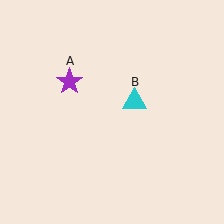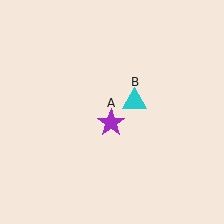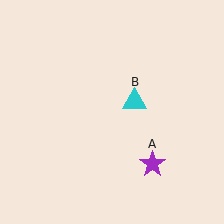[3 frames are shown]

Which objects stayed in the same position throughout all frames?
Cyan triangle (object B) remained stationary.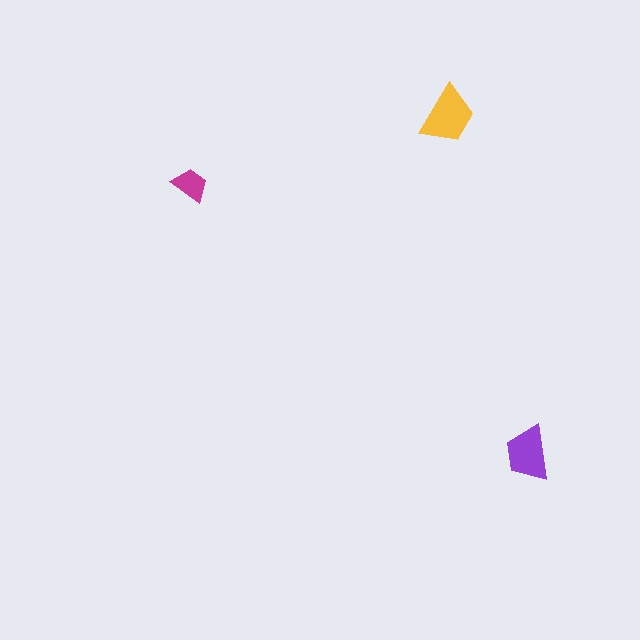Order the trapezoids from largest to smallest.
the yellow one, the purple one, the magenta one.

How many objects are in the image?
There are 3 objects in the image.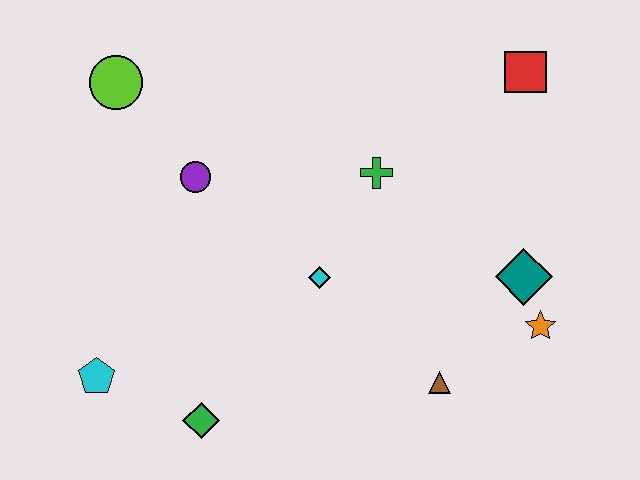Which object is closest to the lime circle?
The purple circle is closest to the lime circle.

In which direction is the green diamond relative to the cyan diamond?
The green diamond is below the cyan diamond.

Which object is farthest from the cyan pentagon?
The red square is farthest from the cyan pentagon.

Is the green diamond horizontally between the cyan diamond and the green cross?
No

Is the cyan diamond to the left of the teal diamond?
Yes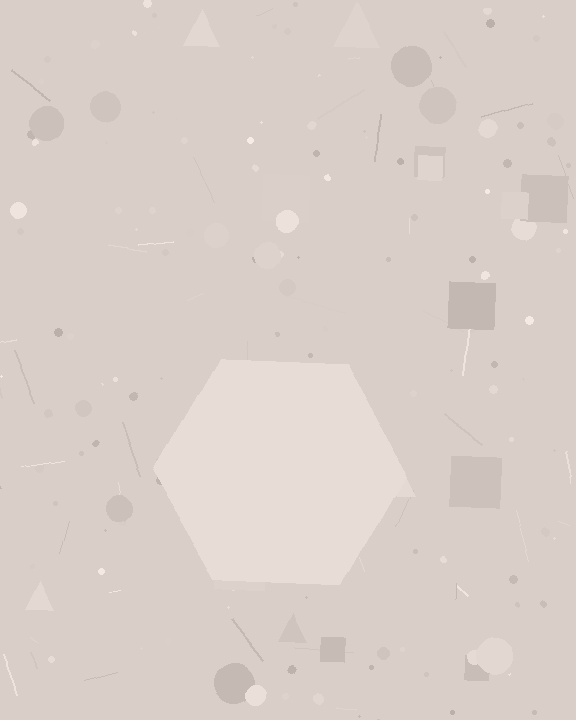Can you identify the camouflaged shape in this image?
The camouflaged shape is a hexagon.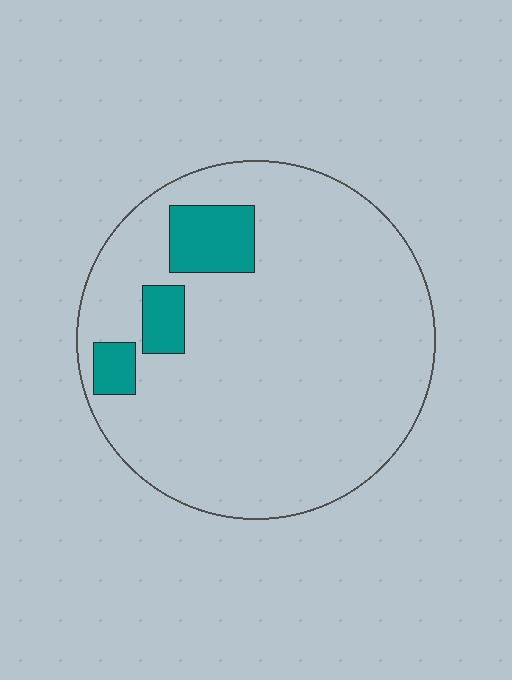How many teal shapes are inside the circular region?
3.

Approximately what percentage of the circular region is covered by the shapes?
Approximately 10%.